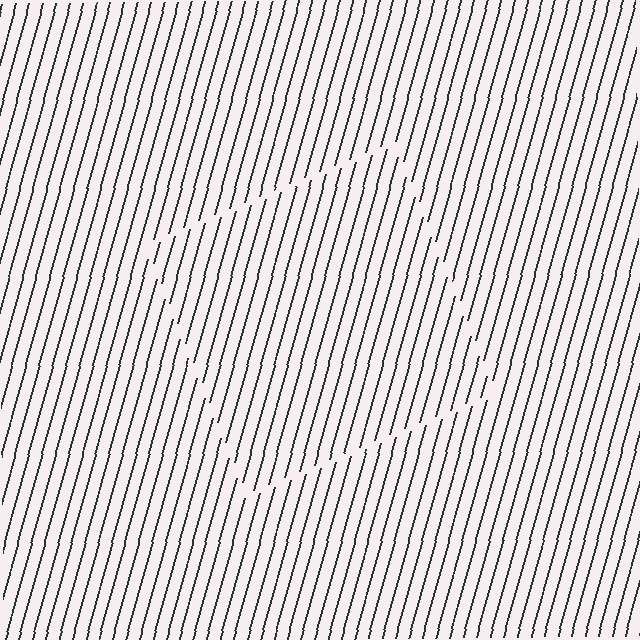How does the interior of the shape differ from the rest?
The interior of the shape contains the same grating, shifted by half a period — the contour is defined by the phase discontinuity where line-ends from the inner and outer gratings abut.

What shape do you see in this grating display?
An illusory square. The interior of the shape contains the same grating, shifted by half a period — the contour is defined by the phase discontinuity where line-ends from the inner and outer gratings abut.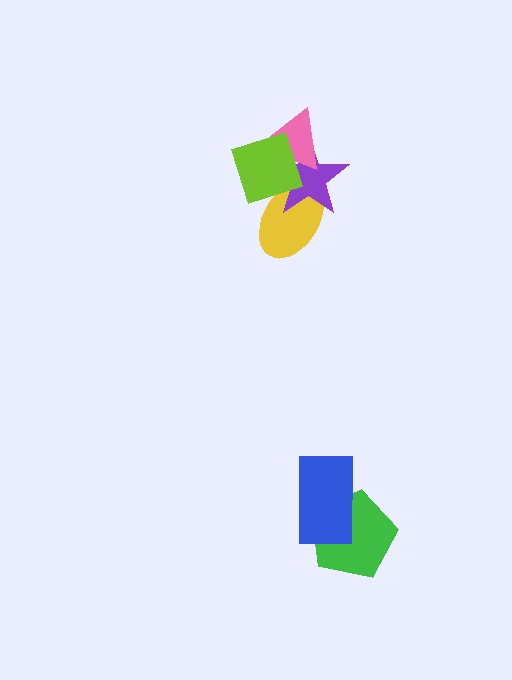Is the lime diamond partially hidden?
No, no other shape covers it.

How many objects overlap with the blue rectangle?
1 object overlaps with the blue rectangle.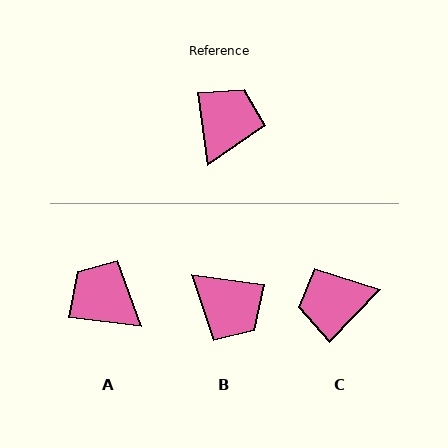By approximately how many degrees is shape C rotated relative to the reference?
Approximately 128 degrees counter-clockwise.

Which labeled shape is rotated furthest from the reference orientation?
C, about 128 degrees away.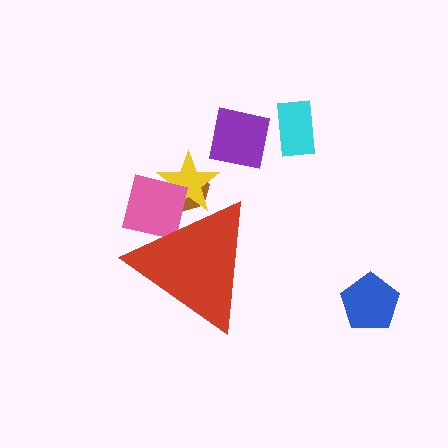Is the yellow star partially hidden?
Yes, the yellow star is partially hidden behind the red triangle.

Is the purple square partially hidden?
No, the purple square is fully visible.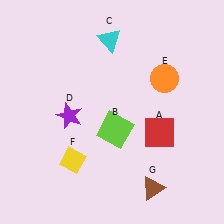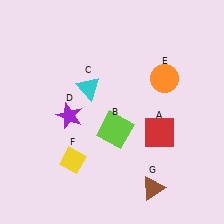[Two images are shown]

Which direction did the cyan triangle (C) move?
The cyan triangle (C) moved down.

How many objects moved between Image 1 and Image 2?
1 object moved between the two images.